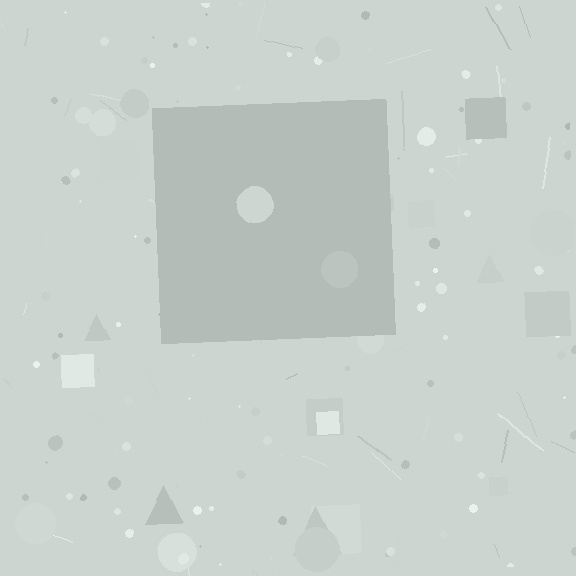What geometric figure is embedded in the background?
A square is embedded in the background.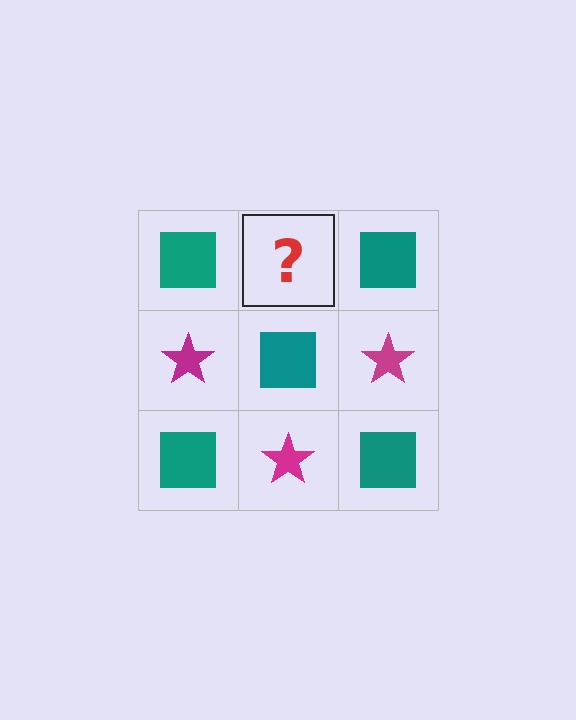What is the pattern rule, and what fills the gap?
The rule is that it alternates teal square and magenta star in a checkerboard pattern. The gap should be filled with a magenta star.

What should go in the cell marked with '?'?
The missing cell should contain a magenta star.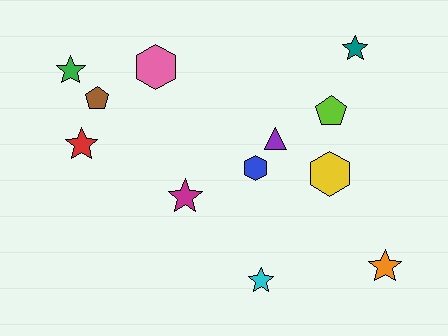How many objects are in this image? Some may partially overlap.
There are 12 objects.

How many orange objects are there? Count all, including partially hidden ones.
There is 1 orange object.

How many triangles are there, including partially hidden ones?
There is 1 triangle.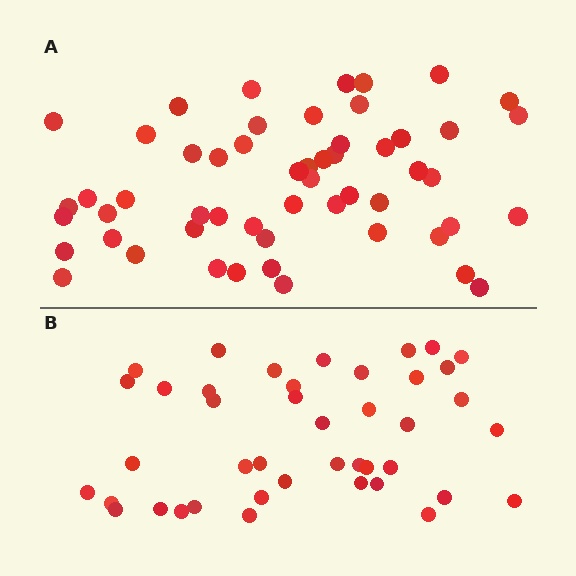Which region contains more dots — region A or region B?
Region A (the top region) has more dots.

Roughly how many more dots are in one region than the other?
Region A has roughly 12 or so more dots than region B.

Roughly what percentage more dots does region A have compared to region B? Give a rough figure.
About 30% more.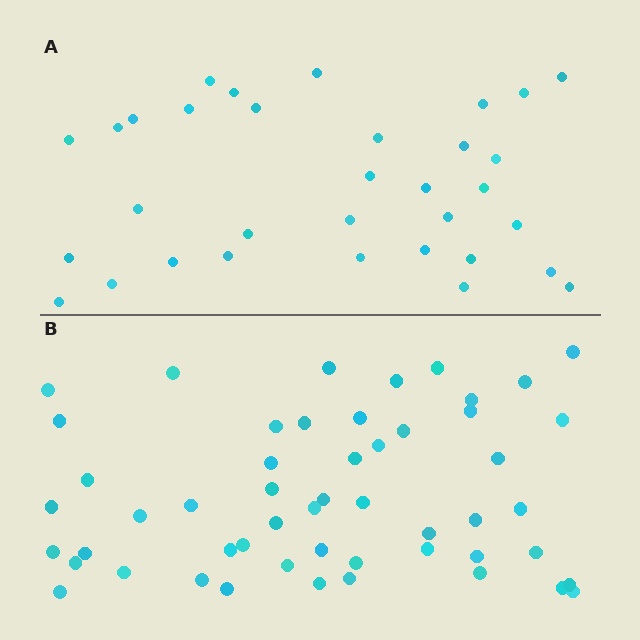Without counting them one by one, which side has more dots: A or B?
Region B (the bottom region) has more dots.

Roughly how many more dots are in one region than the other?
Region B has approximately 20 more dots than region A.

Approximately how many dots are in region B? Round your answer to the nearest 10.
About 50 dots. (The exact count is 52, which rounds to 50.)